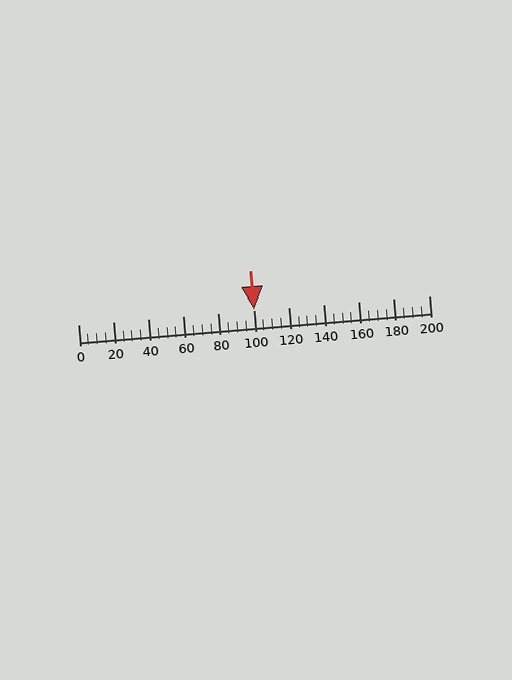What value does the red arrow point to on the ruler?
The red arrow points to approximately 100.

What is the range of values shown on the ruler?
The ruler shows values from 0 to 200.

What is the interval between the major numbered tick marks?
The major tick marks are spaced 20 units apart.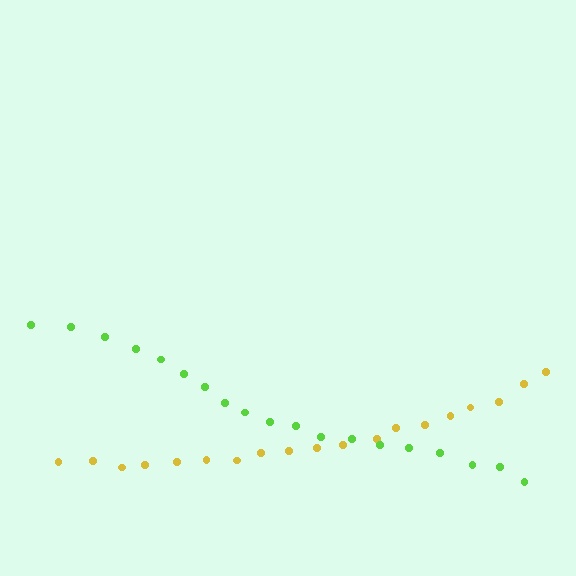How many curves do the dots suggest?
There are 2 distinct paths.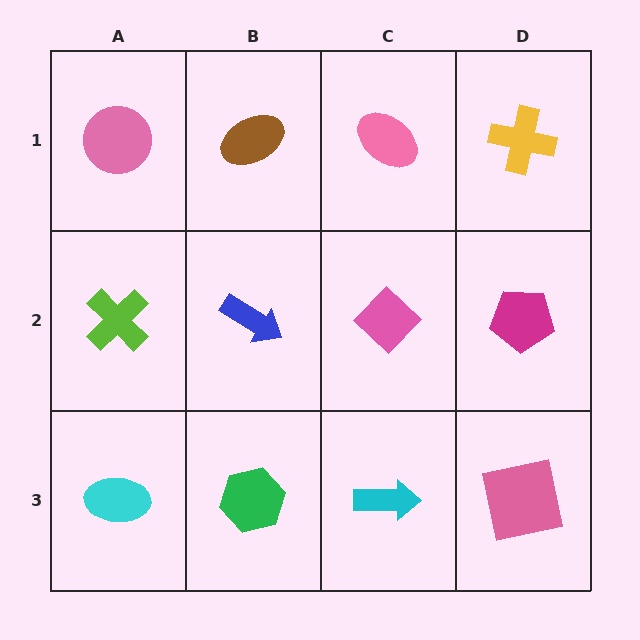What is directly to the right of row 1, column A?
A brown ellipse.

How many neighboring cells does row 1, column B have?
3.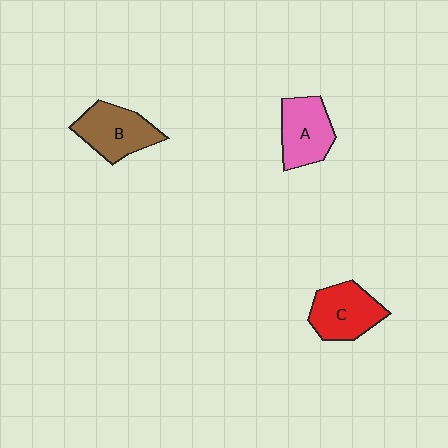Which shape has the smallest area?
Shape A (pink).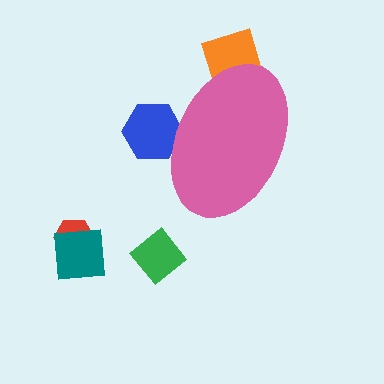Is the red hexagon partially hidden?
No, the red hexagon is fully visible.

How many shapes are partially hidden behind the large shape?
2 shapes are partially hidden.